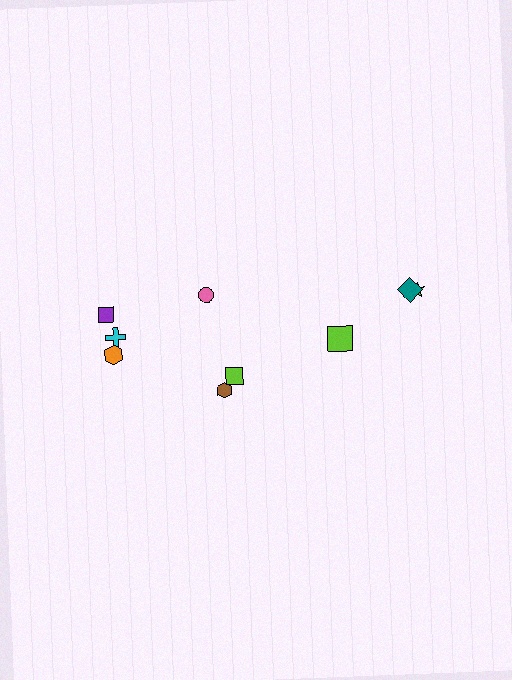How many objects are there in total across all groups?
There are 9 objects.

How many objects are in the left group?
There are 6 objects.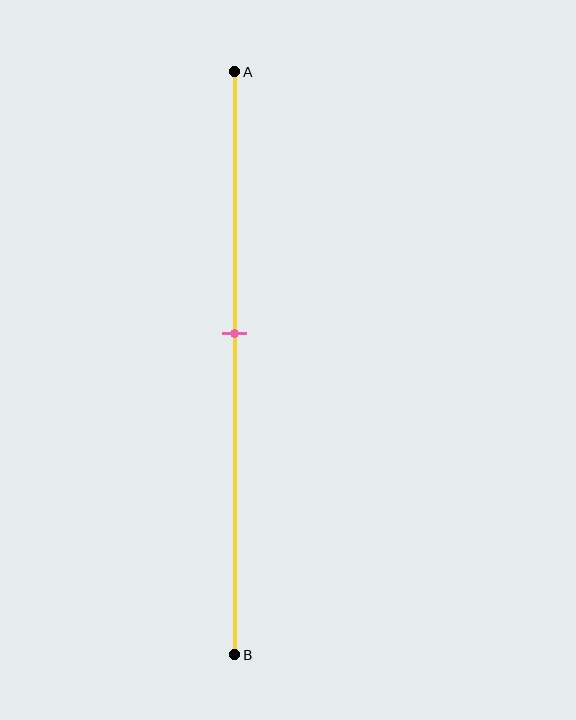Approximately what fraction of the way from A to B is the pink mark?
The pink mark is approximately 45% of the way from A to B.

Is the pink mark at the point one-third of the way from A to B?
No, the mark is at about 45% from A, not at the 33% one-third point.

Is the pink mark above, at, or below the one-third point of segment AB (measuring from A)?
The pink mark is below the one-third point of segment AB.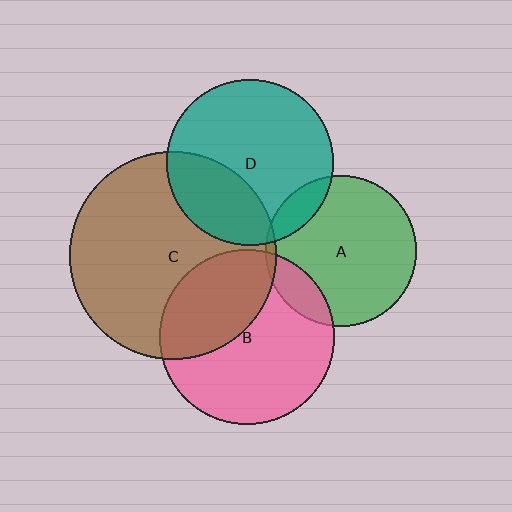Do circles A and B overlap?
Yes.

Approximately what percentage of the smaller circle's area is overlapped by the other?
Approximately 15%.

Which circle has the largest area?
Circle C (brown).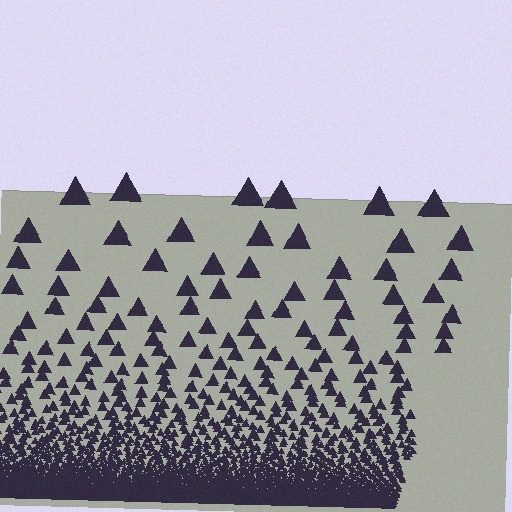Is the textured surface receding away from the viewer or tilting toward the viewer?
The surface appears to tilt toward the viewer. Texture elements get larger and sparser toward the top.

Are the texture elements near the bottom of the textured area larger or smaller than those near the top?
Smaller. The gradient is inverted — elements near the bottom are smaller and denser.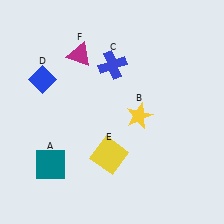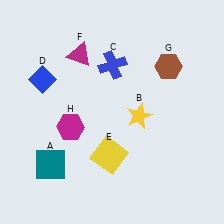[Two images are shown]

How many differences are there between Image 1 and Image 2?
There are 2 differences between the two images.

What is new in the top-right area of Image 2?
A brown hexagon (G) was added in the top-right area of Image 2.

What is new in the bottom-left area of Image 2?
A magenta hexagon (H) was added in the bottom-left area of Image 2.